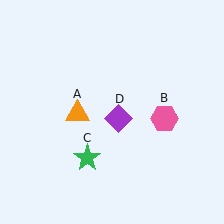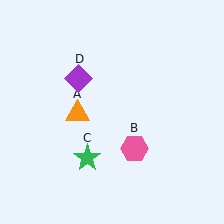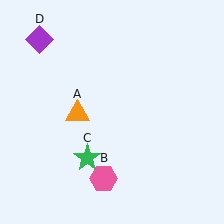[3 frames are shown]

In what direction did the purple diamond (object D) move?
The purple diamond (object D) moved up and to the left.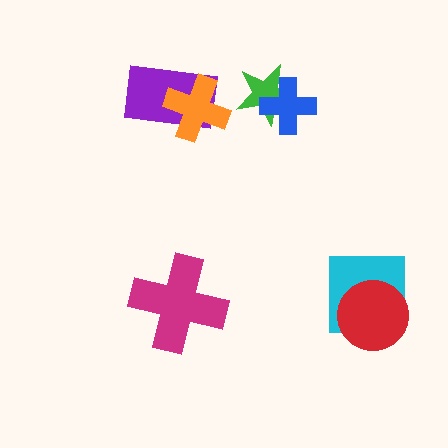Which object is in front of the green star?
The blue cross is in front of the green star.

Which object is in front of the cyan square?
The red circle is in front of the cyan square.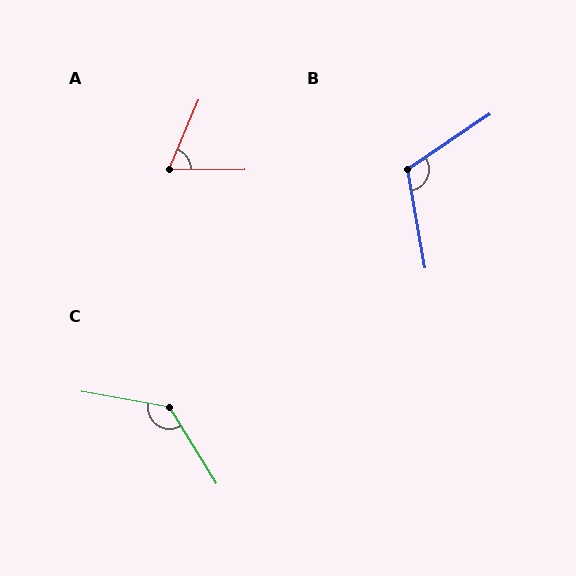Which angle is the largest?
C, at approximately 132 degrees.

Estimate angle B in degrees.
Approximately 114 degrees.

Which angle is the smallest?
A, at approximately 67 degrees.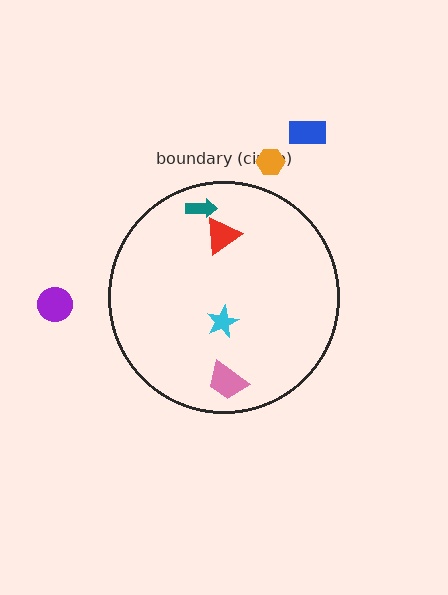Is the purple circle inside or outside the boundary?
Outside.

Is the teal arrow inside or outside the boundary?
Inside.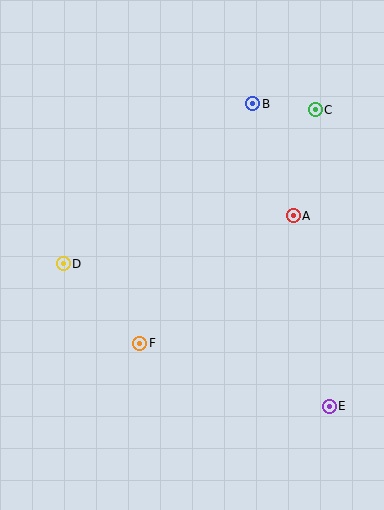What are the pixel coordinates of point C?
Point C is at (315, 110).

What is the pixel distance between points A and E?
The distance between A and E is 194 pixels.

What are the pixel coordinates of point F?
Point F is at (140, 343).